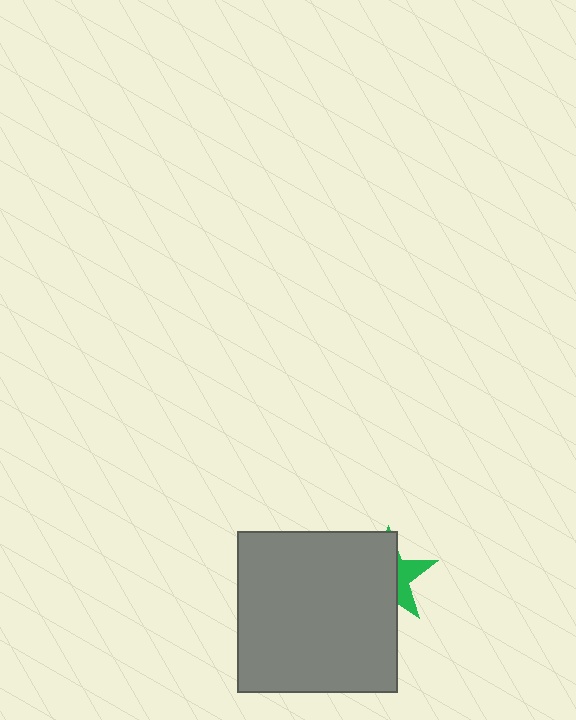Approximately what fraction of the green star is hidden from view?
Roughly 66% of the green star is hidden behind the gray square.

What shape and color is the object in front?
The object in front is a gray square.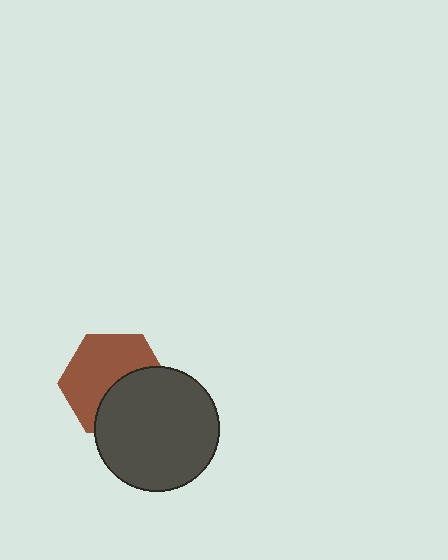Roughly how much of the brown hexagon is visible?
About half of it is visible (roughly 58%).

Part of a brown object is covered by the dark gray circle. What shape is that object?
It is a hexagon.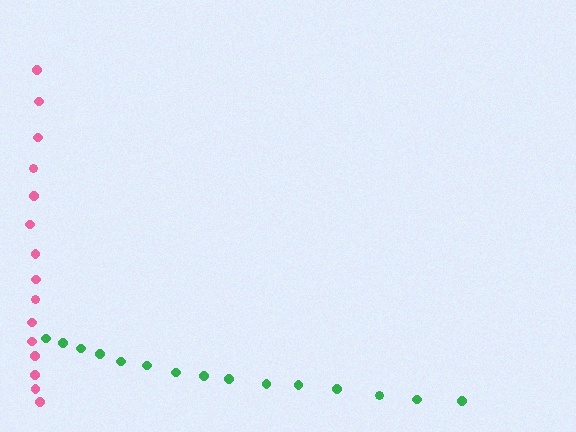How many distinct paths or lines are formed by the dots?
There are 2 distinct paths.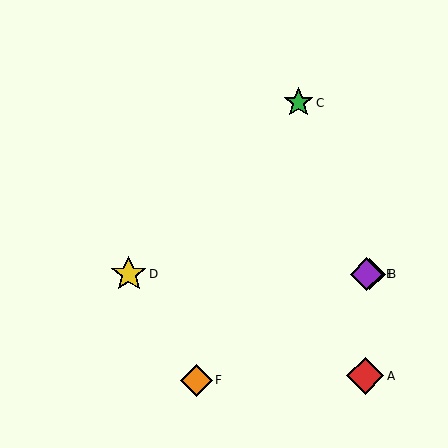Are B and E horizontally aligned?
Yes, both are at y≈274.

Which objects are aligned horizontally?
Objects B, D, E are aligned horizontally.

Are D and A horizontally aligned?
No, D is at y≈274 and A is at y≈376.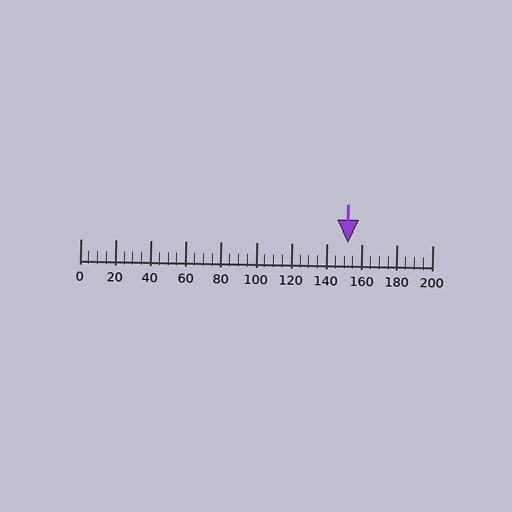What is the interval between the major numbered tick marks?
The major tick marks are spaced 20 units apart.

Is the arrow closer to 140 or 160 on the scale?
The arrow is closer to 160.